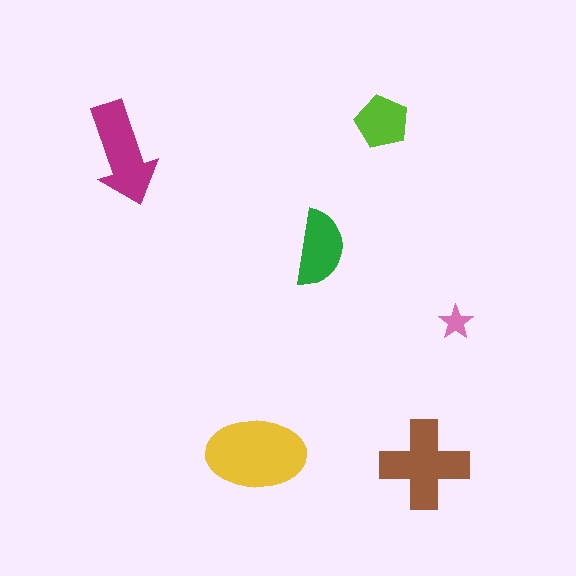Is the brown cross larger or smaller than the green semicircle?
Larger.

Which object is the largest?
The yellow ellipse.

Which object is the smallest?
The pink star.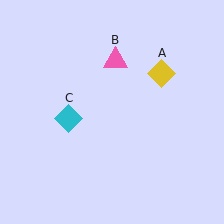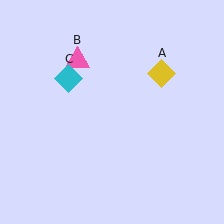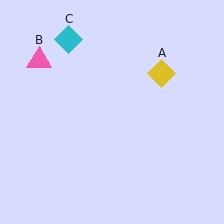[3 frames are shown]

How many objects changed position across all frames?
2 objects changed position: pink triangle (object B), cyan diamond (object C).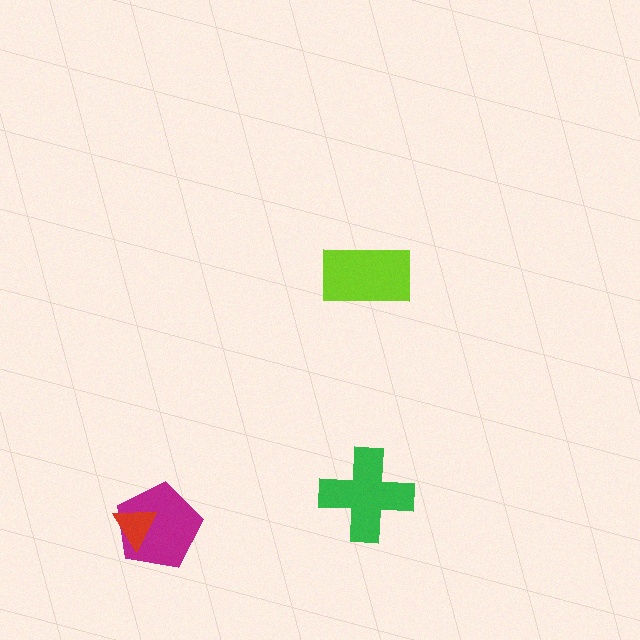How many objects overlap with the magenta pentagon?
1 object overlaps with the magenta pentagon.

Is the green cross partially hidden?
No, no other shape covers it.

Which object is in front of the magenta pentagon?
The red triangle is in front of the magenta pentagon.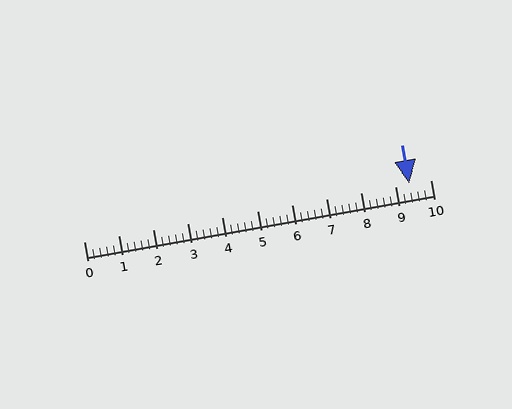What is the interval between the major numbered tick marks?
The major tick marks are spaced 1 units apart.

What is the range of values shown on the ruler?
The ruler shows values from 0 to 10.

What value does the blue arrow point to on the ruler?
The blue arrow points to approximately 9.4.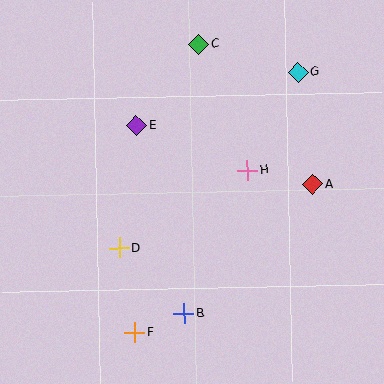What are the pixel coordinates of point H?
Point H is at (247, 170).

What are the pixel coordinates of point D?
Point D is at (119, 248).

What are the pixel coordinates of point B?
Point B is at (184, 313).